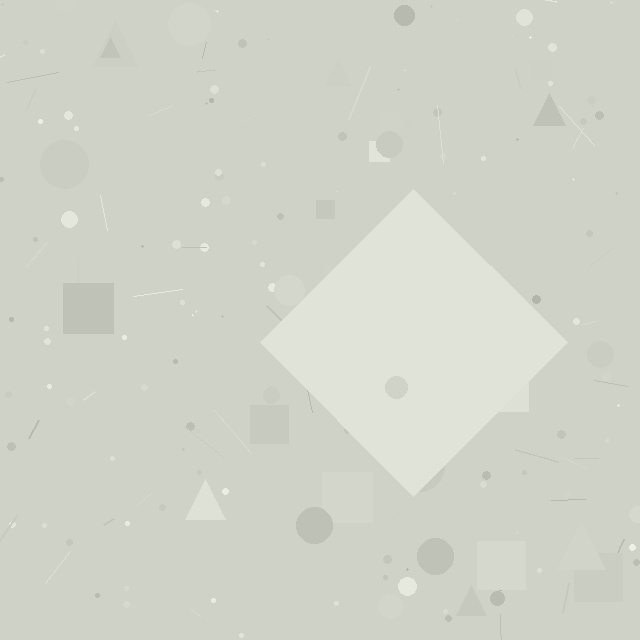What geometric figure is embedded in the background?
A diamond is embedded in the background.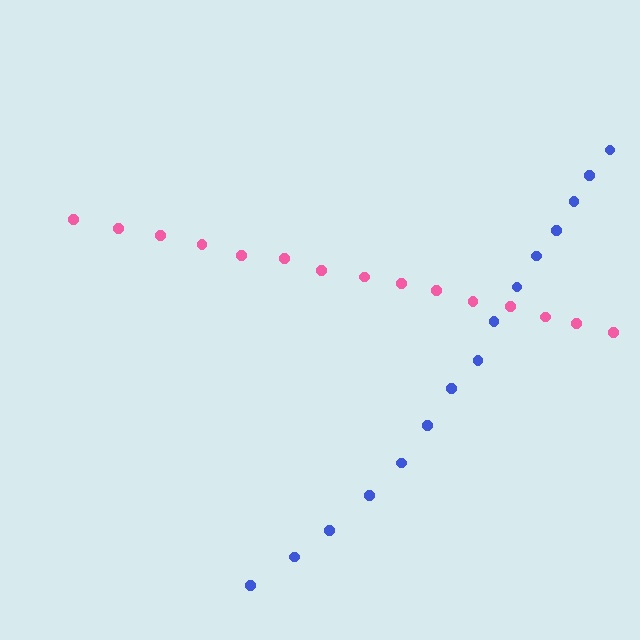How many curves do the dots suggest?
There are 2 distinct paths.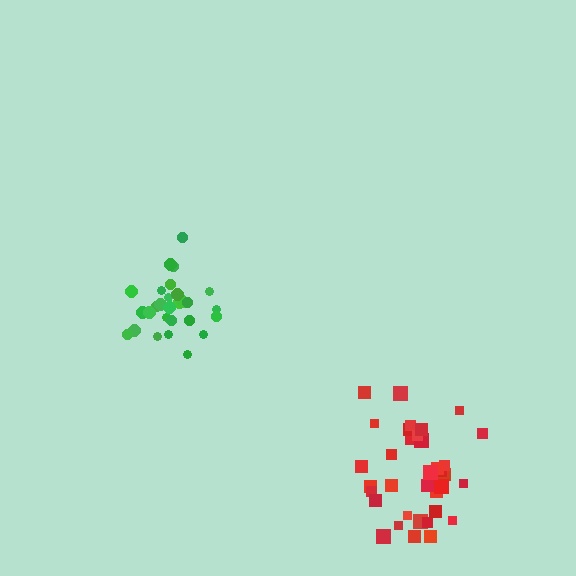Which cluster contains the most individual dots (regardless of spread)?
Red (35).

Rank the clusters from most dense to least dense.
green, red.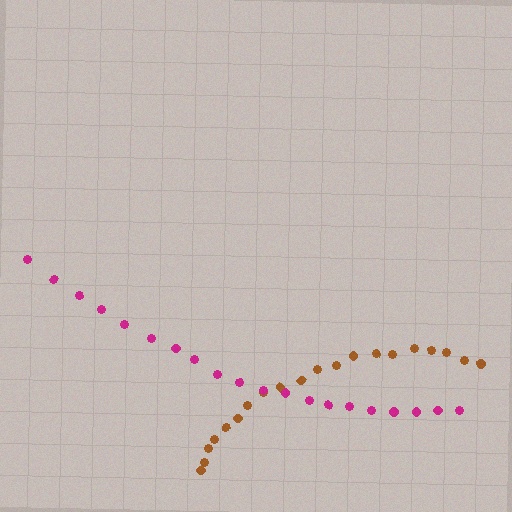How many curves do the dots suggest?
There are 2 distinct paths.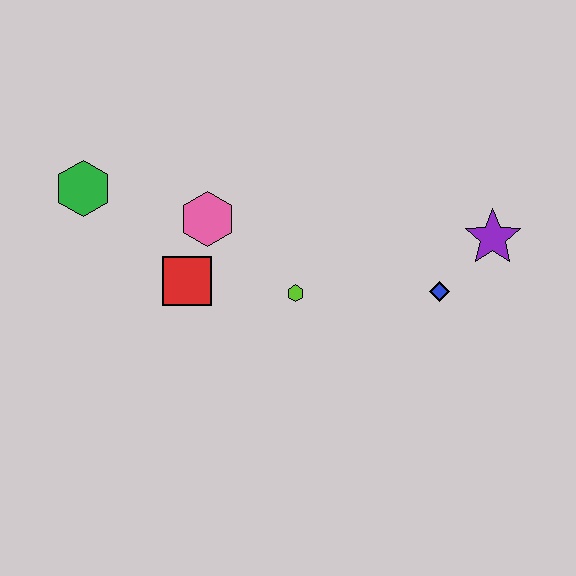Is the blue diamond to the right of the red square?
Yes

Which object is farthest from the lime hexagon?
The green hexagon is farthest from the lime hexagon.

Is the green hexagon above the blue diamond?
Yes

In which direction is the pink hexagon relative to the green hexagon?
The pink hexagon is to the right of the green hexagon.